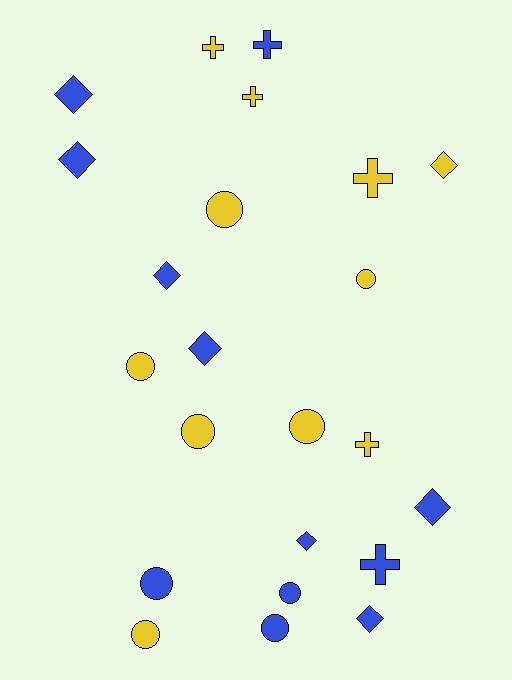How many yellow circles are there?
There are 6 yellow circles.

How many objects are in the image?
There are 23 objects.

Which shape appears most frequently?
Circle, with 9 objects.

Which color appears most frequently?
Blue, with 12 objects.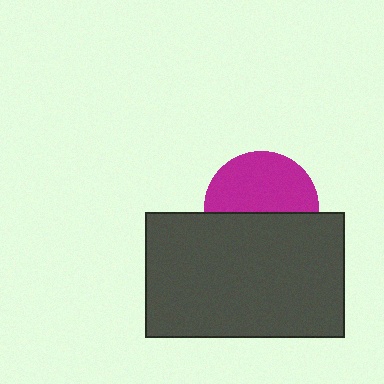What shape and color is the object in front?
The object in front is a dark gray rectangle.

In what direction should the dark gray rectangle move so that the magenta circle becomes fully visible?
The dark gray rectangle should move down. That is the shortest direction to clear the overlap and leave the magenta circle fully visible.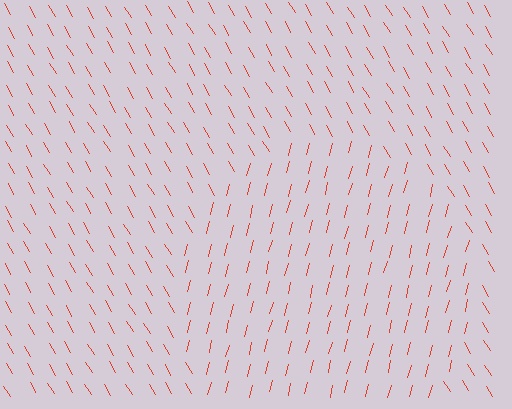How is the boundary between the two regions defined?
The boundary is defined purely by a change in line orientation (approximately 45 degrees difference). All lines are the same color and thickness.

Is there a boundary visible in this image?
Yes, there is a texture boundary formed by a change in line orientation.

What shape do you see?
I see a circle.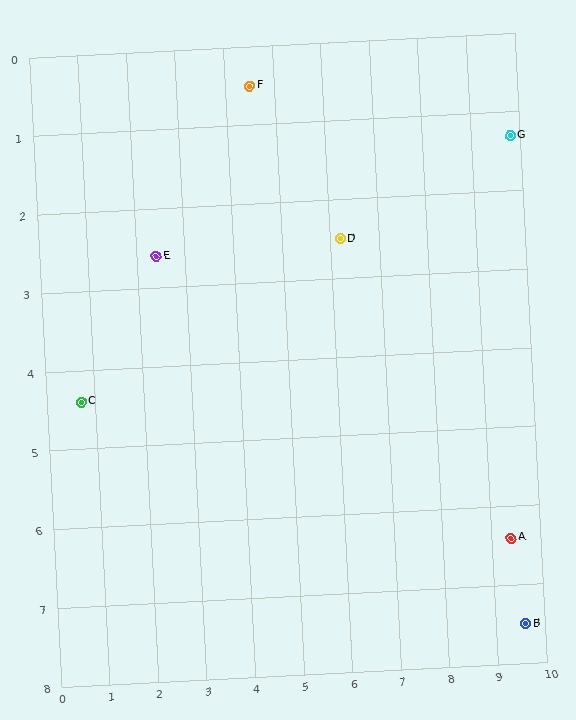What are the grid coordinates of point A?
Point A is at approximately (9.4, 6.4).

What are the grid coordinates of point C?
Point C is at approximately (0.7, 4.4).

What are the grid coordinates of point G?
Point G is at approximately (9.8, 1.3).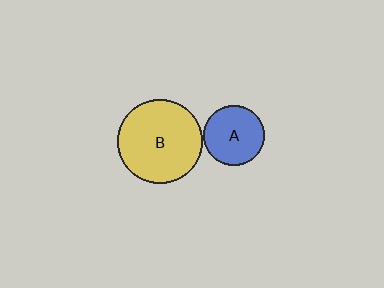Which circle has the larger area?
Circle B (yellow).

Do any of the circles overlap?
No, none of the circles overlap.